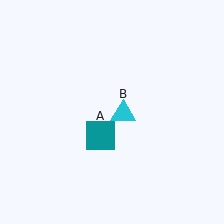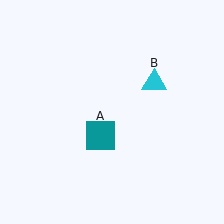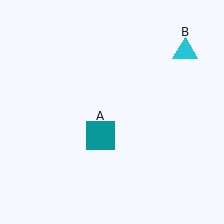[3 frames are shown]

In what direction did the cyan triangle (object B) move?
The cyan triangle (object B) moved up and to the right.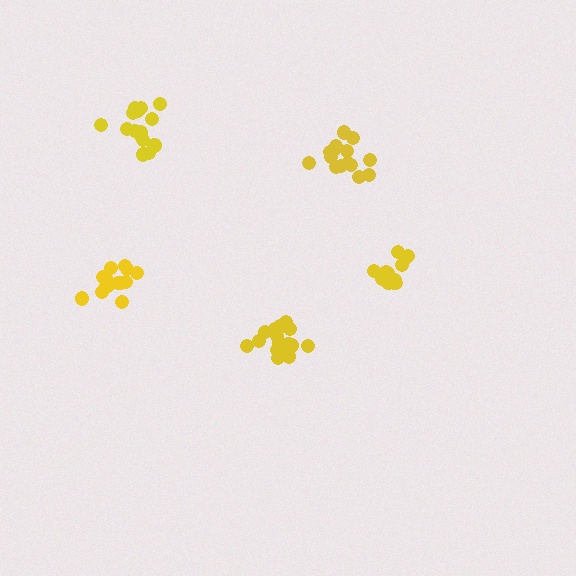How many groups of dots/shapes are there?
There are 5 groups.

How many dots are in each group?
Group 1: 16 dots, Group 2: 15 dots, Group 3: 14 dots, Group 4: 13 dots, Group 5: 15 dots (73 total).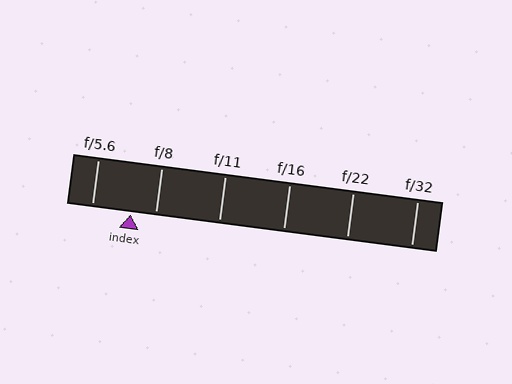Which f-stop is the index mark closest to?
The index mark is closest to f/8.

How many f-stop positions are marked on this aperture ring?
There are 6 f-stop positions marked.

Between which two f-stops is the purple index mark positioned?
The index mark is between f/5.6 and f/8.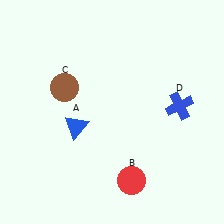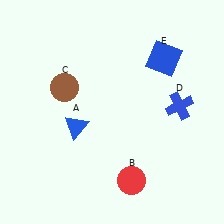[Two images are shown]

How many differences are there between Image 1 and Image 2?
There is 1 difference between the two images.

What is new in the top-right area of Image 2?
A blue square (E) was added in the top-right area of Image 2.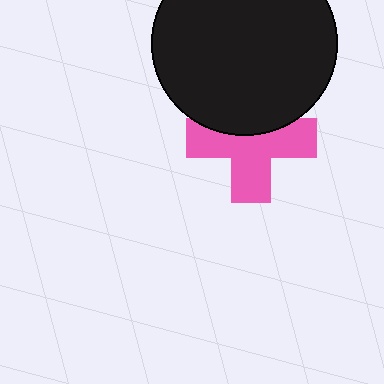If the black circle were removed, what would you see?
You would see the complete pink cross.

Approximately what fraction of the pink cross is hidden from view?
Roughly 36% of the pink cross is hidden behind the black circle.